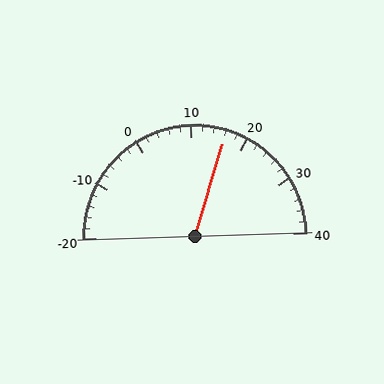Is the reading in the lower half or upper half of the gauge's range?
The reading is in the upper half of the range (-20 to 40).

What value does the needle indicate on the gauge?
The needle indicates approximately 16.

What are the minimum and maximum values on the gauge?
The gauge ranges from -20 to 40.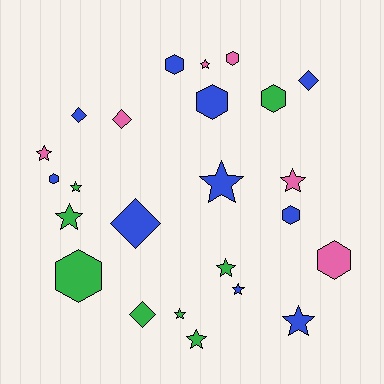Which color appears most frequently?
Blue, with 10 objects.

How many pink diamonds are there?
There is 1 pink diamond.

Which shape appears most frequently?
Star, with 11 objects.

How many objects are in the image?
There are 24 objects.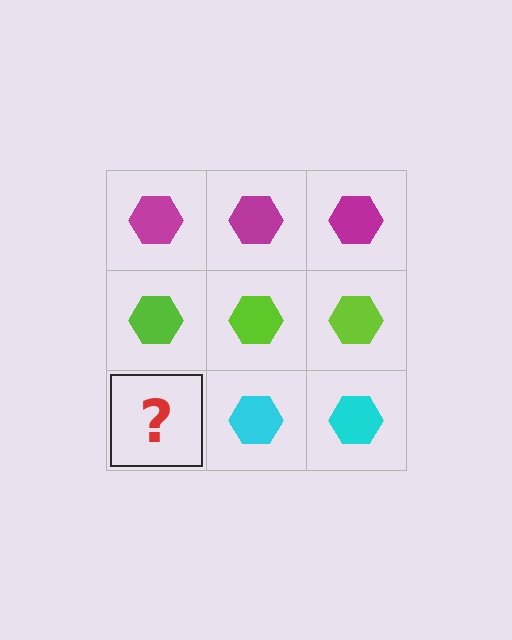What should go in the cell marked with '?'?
The missing cell should contain a cyan hexagon.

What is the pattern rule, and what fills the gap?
The rule is that each row has a consistent color. The gap should be filled with a cyan hexagon.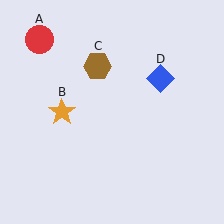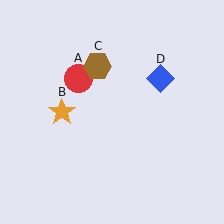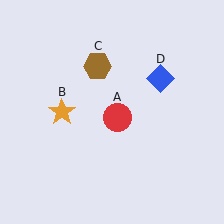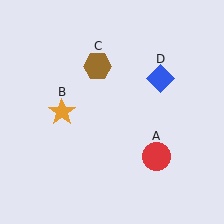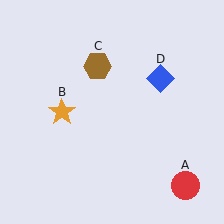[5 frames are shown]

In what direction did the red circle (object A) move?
The red circle (object A) moved down and to the right.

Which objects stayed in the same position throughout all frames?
Orange star (object B) and brown hexagon (object C) and blue diamond (object D) remained stationary.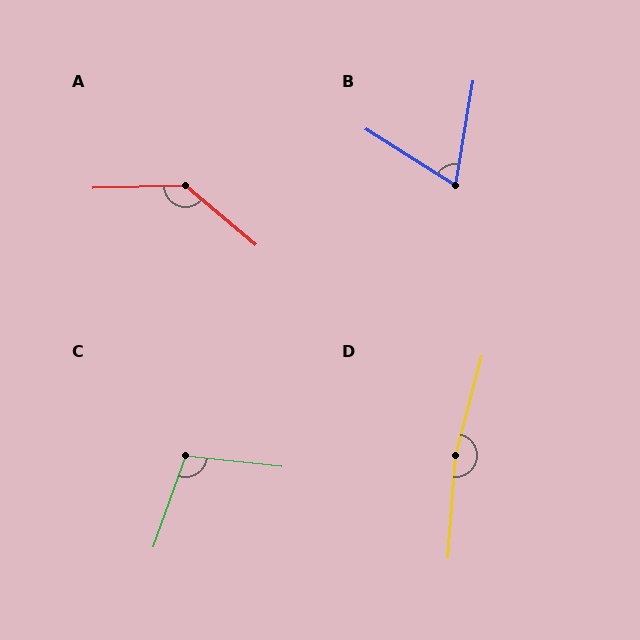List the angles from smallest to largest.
B (67°), C (103°), A (139°), D (169°).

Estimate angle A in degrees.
Approximately 139 degrees.